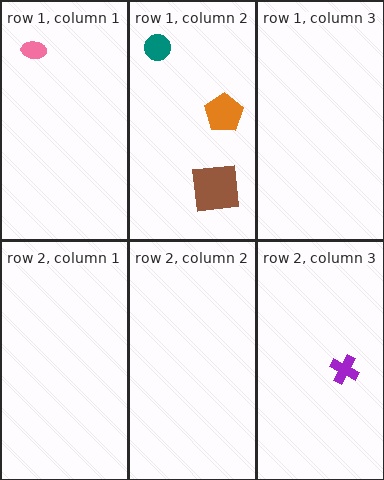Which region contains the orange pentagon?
The row 1, column 2 region.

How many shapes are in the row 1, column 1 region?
1.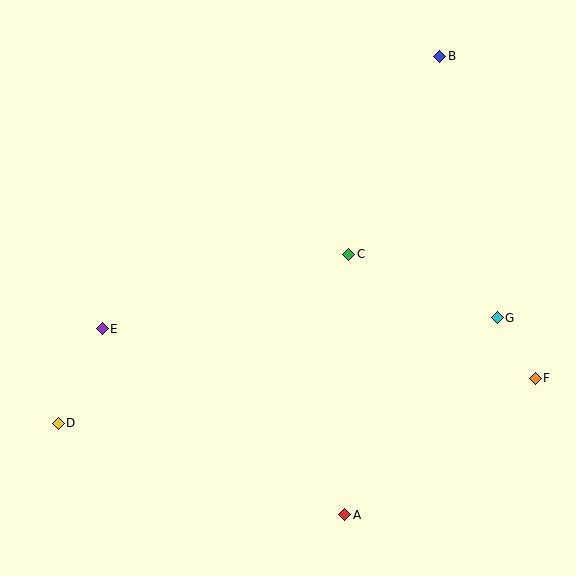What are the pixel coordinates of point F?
Point F is at (535, 378).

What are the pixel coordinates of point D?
Point D is at (58, 423).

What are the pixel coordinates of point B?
Point B is at (440, 56).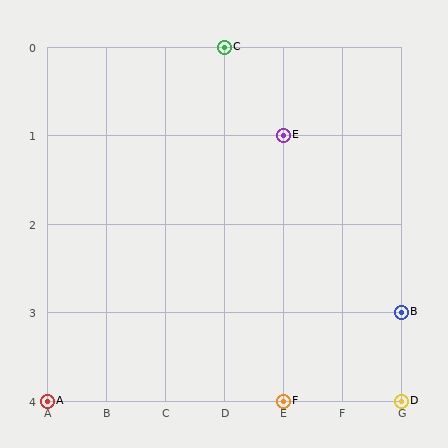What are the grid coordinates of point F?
Point F is at grid coordinates (E, 4).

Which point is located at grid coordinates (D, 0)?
Point C is at (D, 0).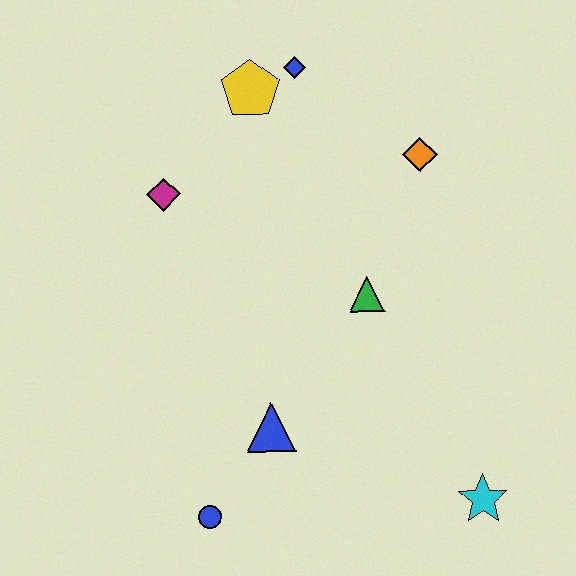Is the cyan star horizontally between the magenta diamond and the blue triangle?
No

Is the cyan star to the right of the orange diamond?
Yes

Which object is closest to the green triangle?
The orange diamond is closest to the green triangle.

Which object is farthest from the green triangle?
The blue circle is farthest from the green triangle.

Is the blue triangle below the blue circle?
No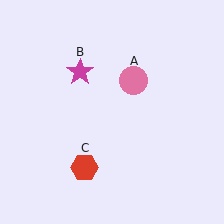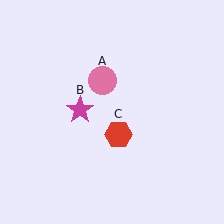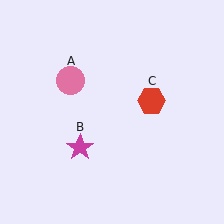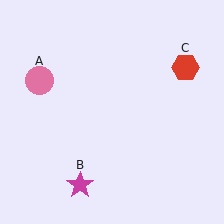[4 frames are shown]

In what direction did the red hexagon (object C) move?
The red hexagon (object C) moved up and to the right.